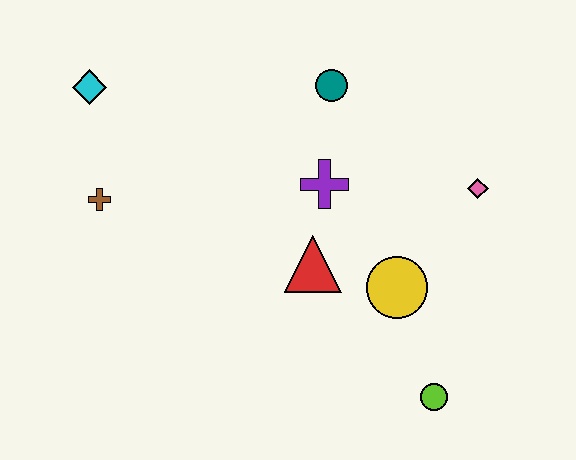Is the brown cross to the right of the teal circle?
No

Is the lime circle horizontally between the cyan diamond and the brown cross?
No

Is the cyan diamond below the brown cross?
No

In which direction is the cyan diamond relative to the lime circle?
The cyan diamond is to the left of the lime circle.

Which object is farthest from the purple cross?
The cyan diamond is farthest from the purple cross.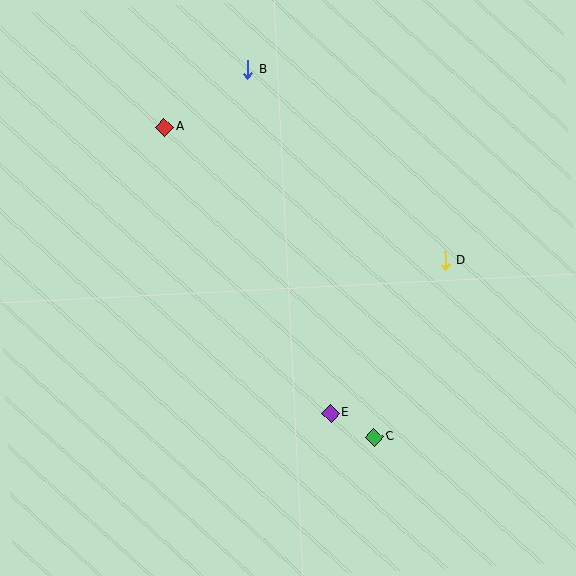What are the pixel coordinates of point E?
Point E is at (331, 413).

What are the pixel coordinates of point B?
Point B is at (248, 70).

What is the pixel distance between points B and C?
The distance between B and C is 389 pixels.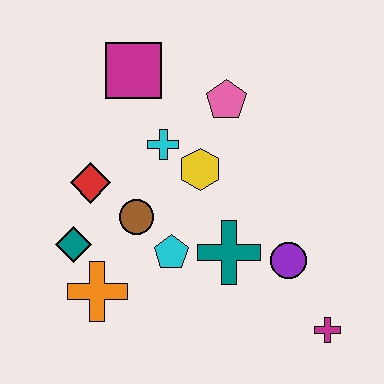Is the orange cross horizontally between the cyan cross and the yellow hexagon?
No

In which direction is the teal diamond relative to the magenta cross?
The teal diamond is to the left of the magenta cross.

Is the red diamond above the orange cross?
Yes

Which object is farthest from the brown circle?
The magenta cross is farthest from the brown circle.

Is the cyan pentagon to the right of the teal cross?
No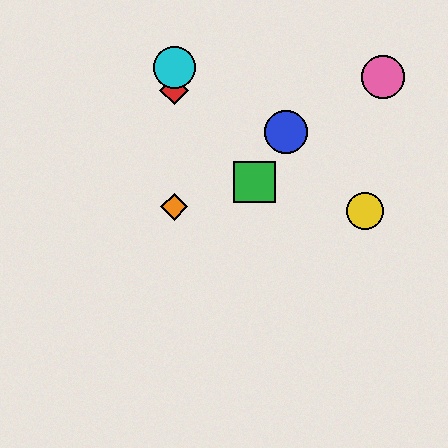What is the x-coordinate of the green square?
The green square is at x≈255.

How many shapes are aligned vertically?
4 shapes (the red diamond, the purple circle, the orange diamond, the cyan circle) are aligned vertically.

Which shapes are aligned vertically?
The red diamond, the purple circle, the orange diamond, the cyan circle are aligned vertically.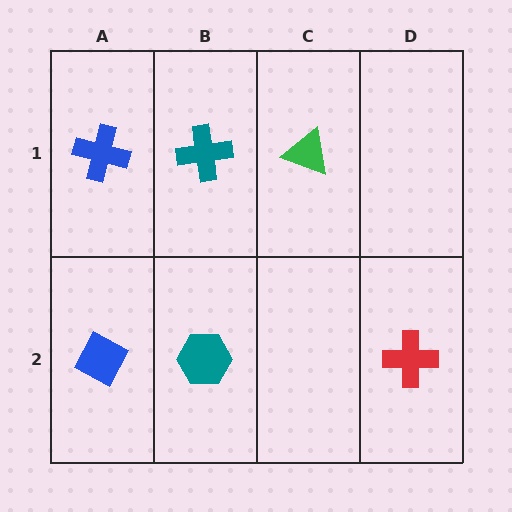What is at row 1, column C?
A green triangle.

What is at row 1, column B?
A teal cross.